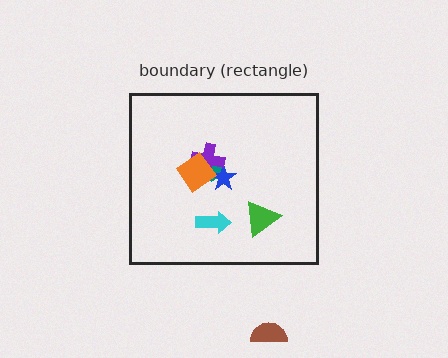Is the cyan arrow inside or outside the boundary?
Inside.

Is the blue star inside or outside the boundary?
Inside.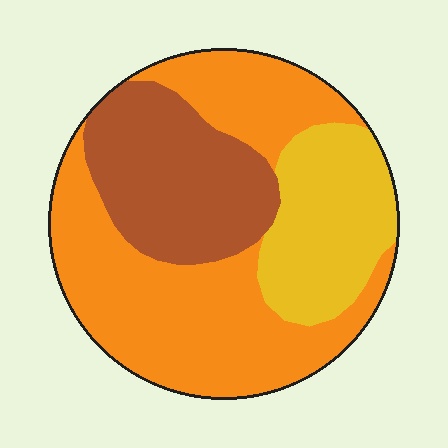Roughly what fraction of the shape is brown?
Brown takes up between a sixth and a third of the shape.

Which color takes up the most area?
Orange, at roughly 50%.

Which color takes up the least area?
Yellow, at roughly 20%.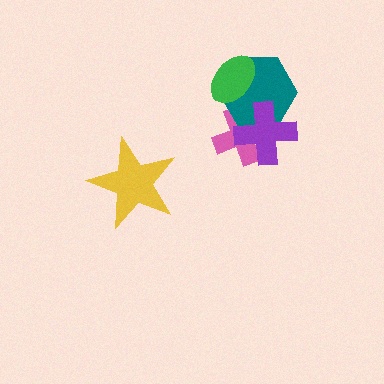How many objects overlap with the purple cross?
2 objects overlap with the purple cross.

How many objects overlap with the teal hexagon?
3 objects overlap with the teal hexagon.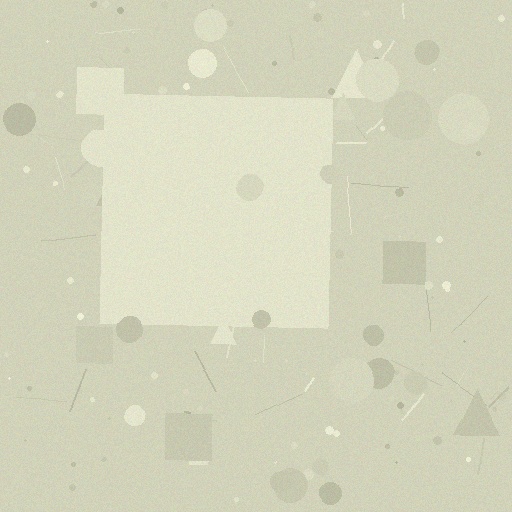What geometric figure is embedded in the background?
A square is embedded in the background.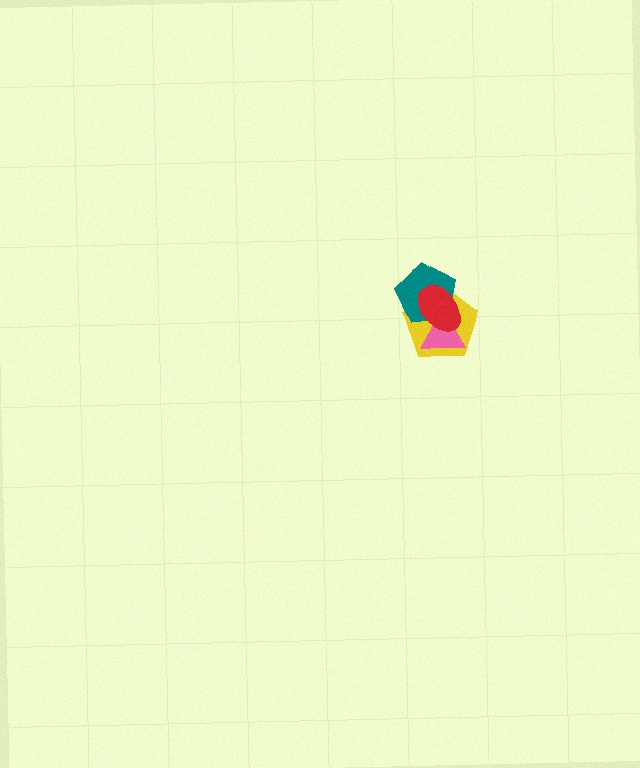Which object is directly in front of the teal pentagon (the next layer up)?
The pink triangle is directly in front of the teal pentagon.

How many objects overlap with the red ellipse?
3 objects overlap with the red ellipse.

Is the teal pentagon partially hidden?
Yes, it is partially covered by another shape.